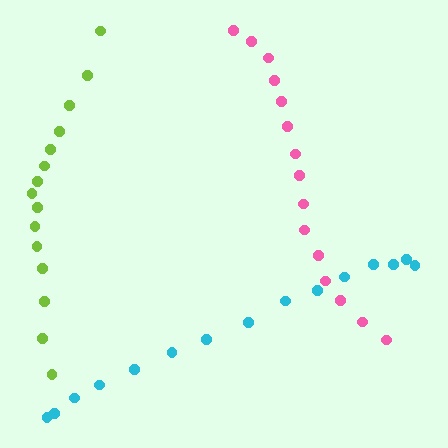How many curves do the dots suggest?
There are 3 distinct paths.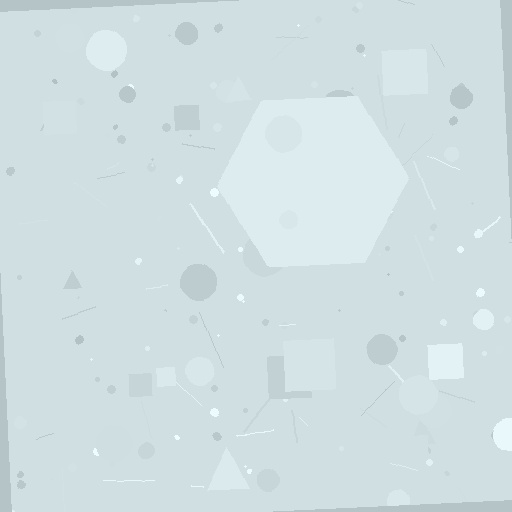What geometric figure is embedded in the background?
A hexagon is embedded in the background.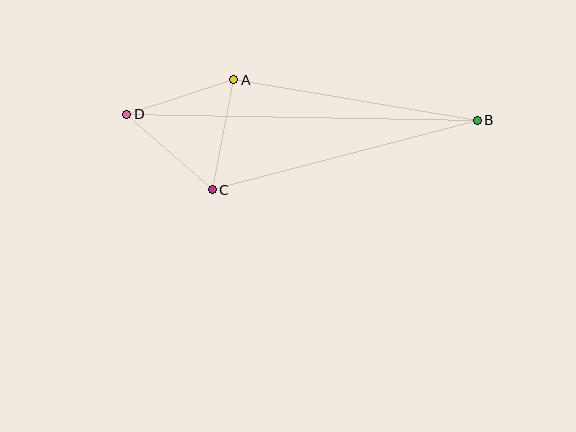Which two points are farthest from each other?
Points B and D are farthest from each other.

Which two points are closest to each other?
Points A and C are closest to each other.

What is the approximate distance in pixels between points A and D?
The distance between A and D is approximately 113 pixels.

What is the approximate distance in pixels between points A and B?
The distance between A and B is approximately 247 pixels.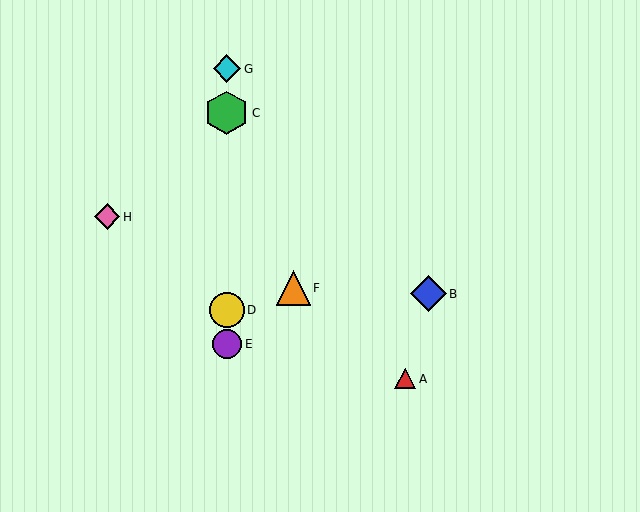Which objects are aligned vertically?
Objects C, D, E, G are aligned vertically.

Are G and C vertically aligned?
Yes, both are at x≈227.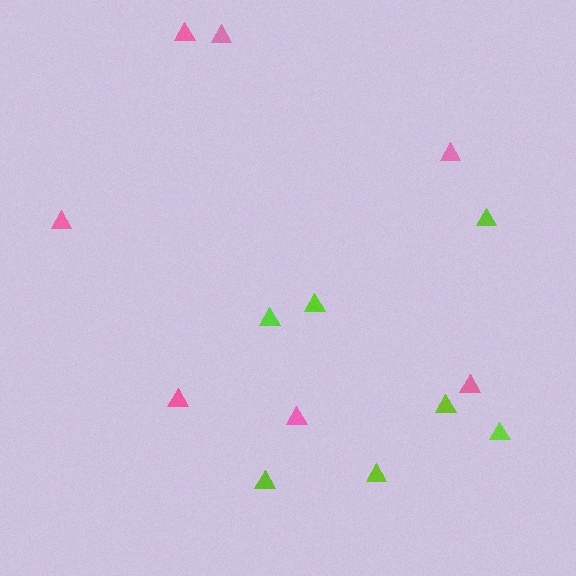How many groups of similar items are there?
There are 2 groups: one group of pink triangles (7) and one group of lime triangles (7).